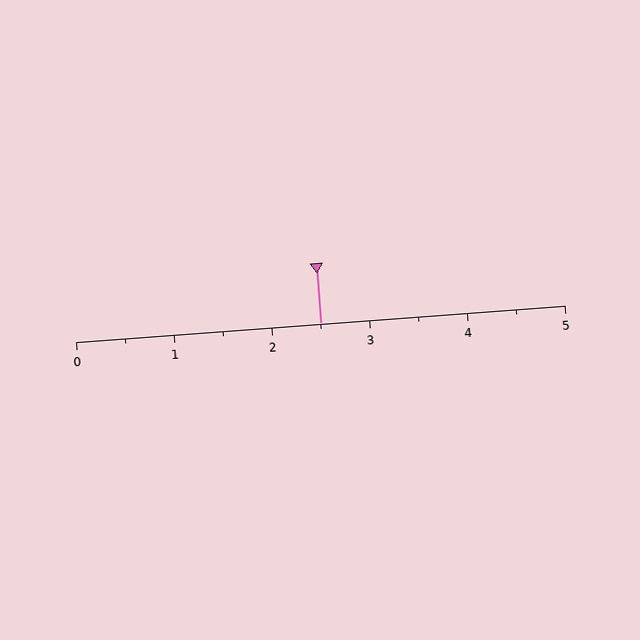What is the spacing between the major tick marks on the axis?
The major ticks are spaced 1 apart.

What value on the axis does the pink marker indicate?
The marker indicates approximately 2.5.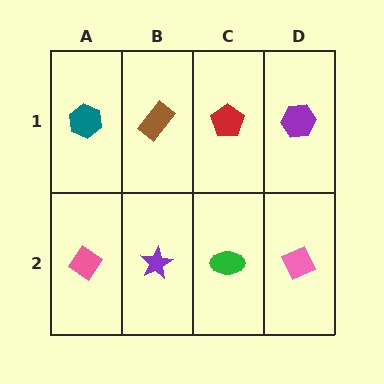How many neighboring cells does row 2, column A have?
2.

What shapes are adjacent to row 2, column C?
A red pentagon (row 1, column C), a purple star (row 2, column B), a pink diamond (row 2, column D).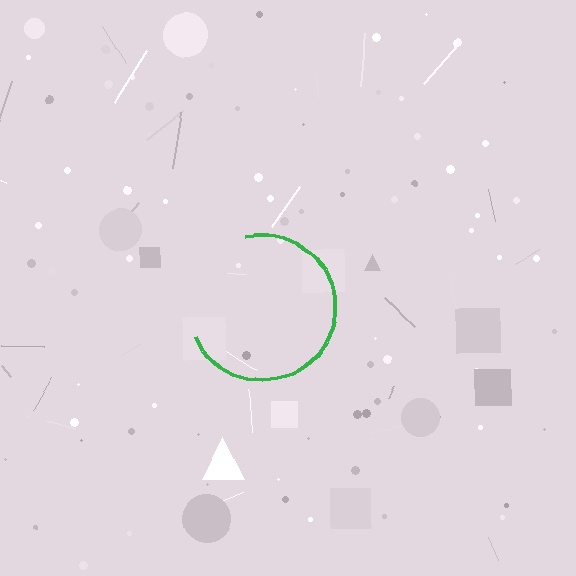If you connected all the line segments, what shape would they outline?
They would outline a circle.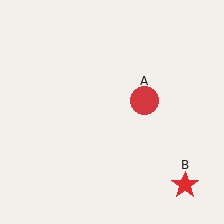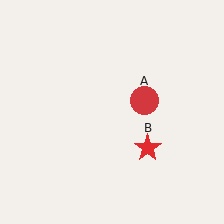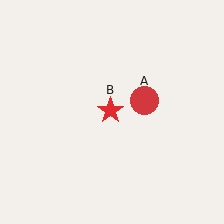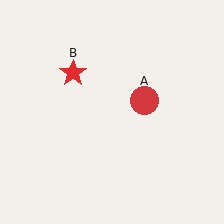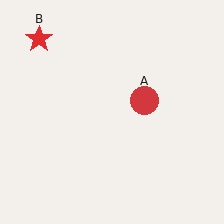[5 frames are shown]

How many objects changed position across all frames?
1 object changed position: red star (object B).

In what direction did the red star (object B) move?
The red star (object B) moved up and to the left.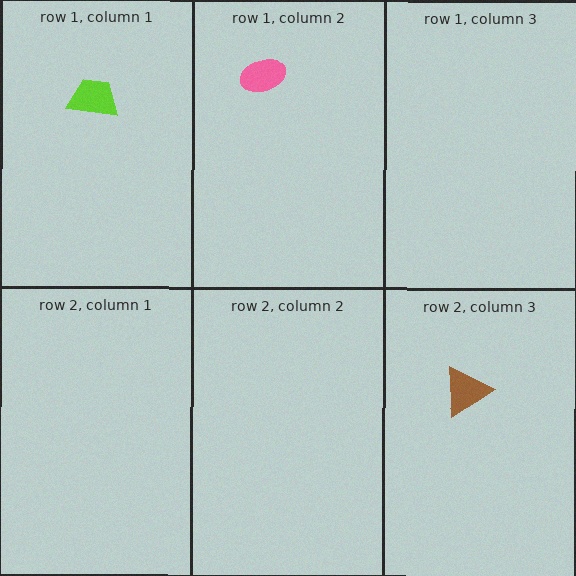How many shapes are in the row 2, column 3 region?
1.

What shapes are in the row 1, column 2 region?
The pink ellipse.